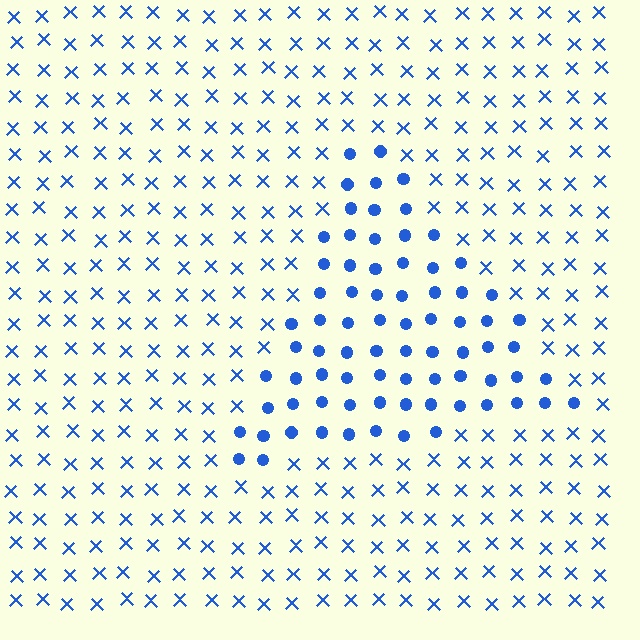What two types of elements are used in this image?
The image uses circles inside the triangle region and X marks outside it.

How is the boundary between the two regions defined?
The boundary is defined by a change in element shape: circles inside vs. X marks outside. All elements share the same color and spacing.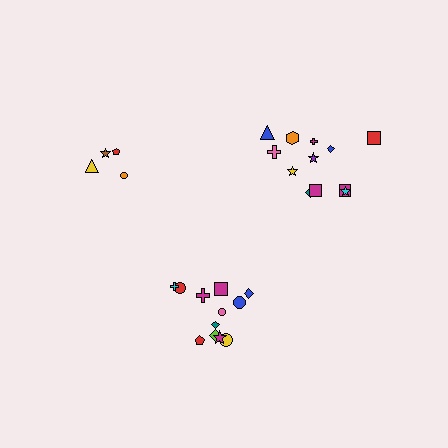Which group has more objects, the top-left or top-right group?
The top-right group.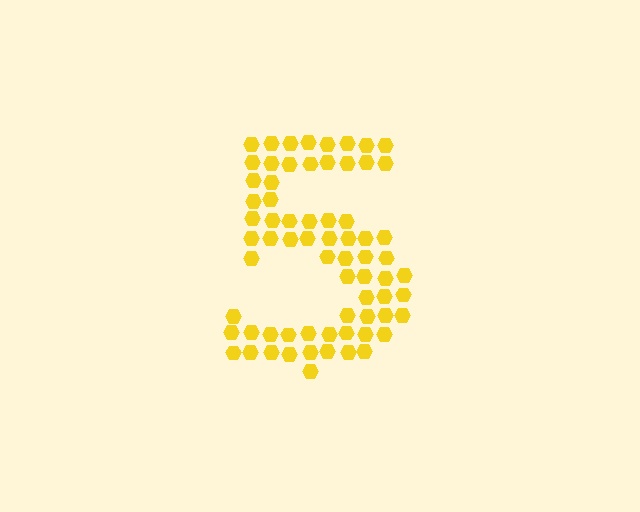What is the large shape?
The large shape is the digit 5.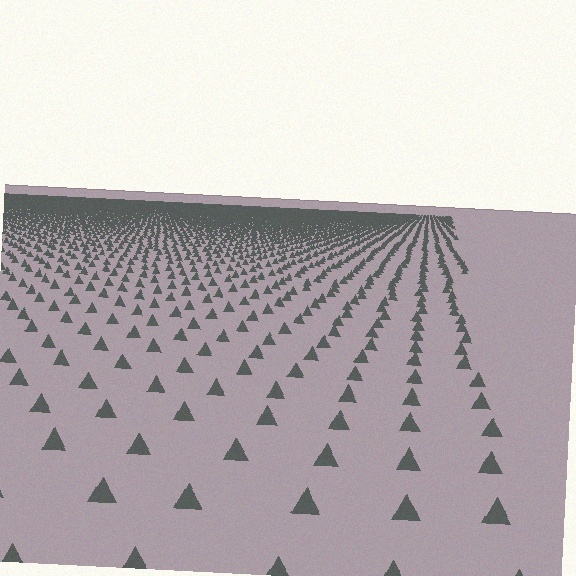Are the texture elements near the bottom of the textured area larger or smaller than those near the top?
Larger. Near the bottom, elements are closer to the viewer and appear at a bigger on-screen size.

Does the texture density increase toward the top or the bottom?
Density increases toward the top.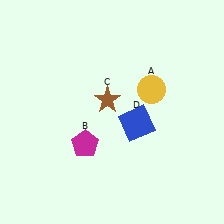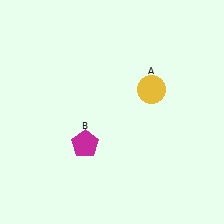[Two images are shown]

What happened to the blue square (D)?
The blue square (D) was removed in Image 2. It was in the bottom-right area of Image 1.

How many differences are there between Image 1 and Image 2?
There are 2 differences between the two images.